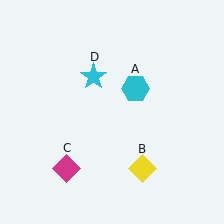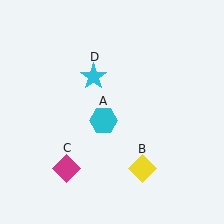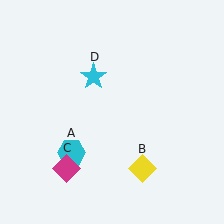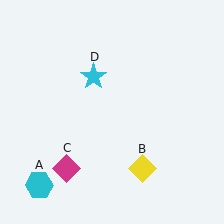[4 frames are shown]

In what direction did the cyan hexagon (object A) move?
The cyan hexagon (object A) moved down and to the left.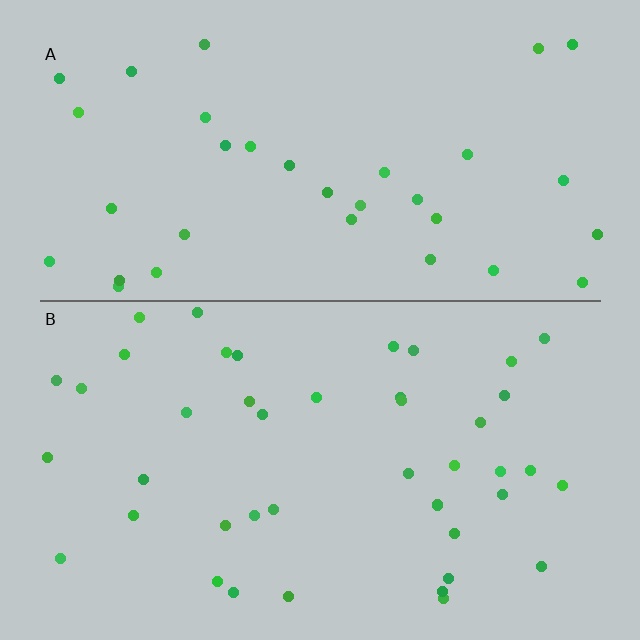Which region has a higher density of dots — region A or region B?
B (the bottom).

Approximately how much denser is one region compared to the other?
Approximately 1.3× — region B over region A.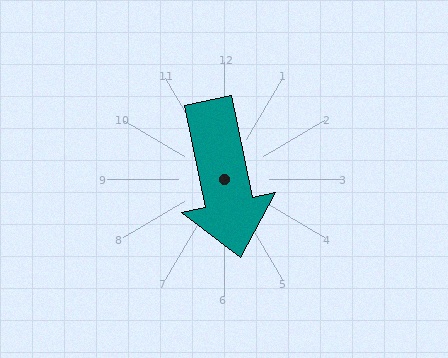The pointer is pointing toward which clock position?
Roughly 6 o'clock.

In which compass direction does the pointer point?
South.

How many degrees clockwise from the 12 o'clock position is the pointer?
Approximately 168 degrees.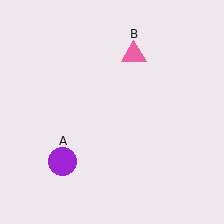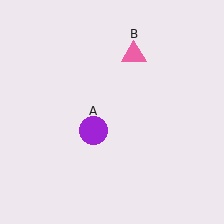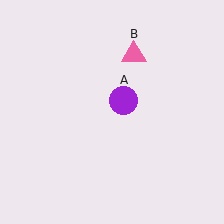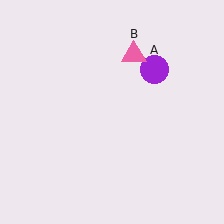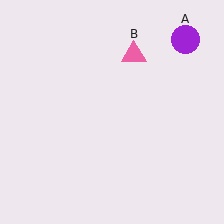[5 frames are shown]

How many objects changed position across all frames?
1 object changed position: purple circle (object A).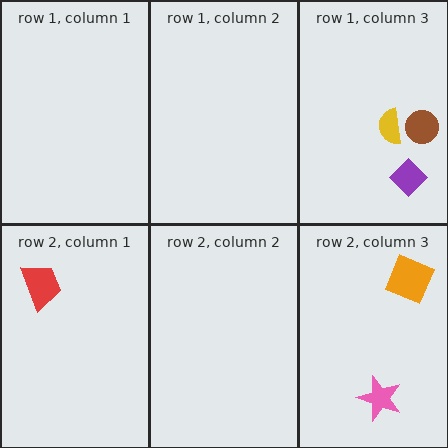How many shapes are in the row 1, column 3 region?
3.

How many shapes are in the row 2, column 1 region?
1.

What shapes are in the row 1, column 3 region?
The yellow semicircle, the purple diamond, the brown circle.